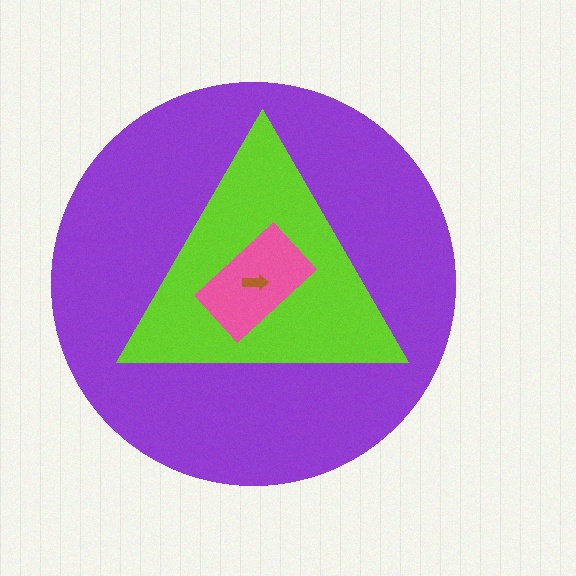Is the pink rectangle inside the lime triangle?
Yes.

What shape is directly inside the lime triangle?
The pink rectangle.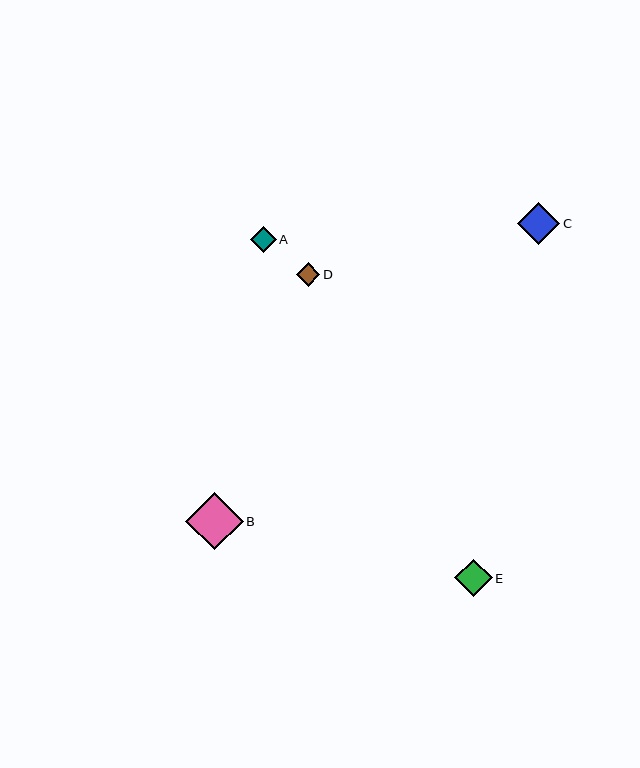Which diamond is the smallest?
Diamond D is the smallest with a size of approximately 23 pixels.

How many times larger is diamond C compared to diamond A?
Diamond C is approximately 1.6 times the size of diamond A.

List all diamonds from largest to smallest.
From largest to smallest: B, C, E, A, D.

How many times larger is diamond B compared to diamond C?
Diamond B is approximately 1.4 times the size of diamond C.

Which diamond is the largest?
Diamond B is the largest with a size of approximately 57 pixels.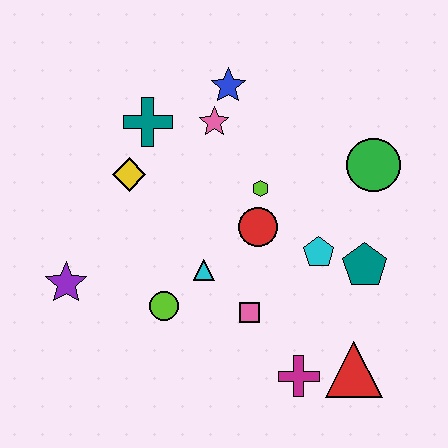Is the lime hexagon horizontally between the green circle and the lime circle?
Yes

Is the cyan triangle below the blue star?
Yes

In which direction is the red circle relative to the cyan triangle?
The red circle is to the right of the cyan triangle.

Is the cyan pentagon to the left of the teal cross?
No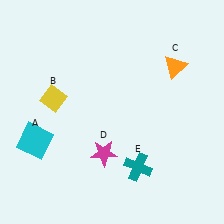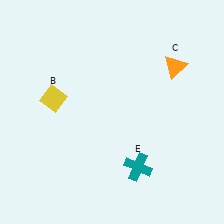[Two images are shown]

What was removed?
The magenta star (D), the cyan square (A) were removed in Image 2.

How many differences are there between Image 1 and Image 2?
There are 2 differences between the two images.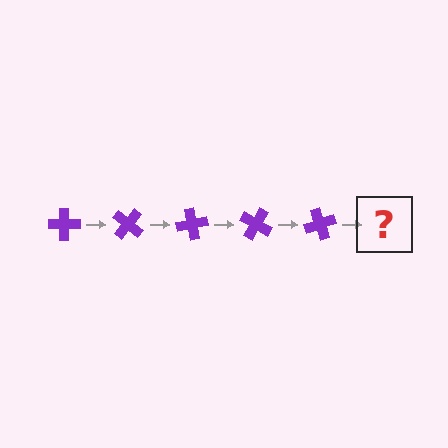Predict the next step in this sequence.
The next step is a purple cross rotated 200 degrees.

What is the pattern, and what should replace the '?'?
The pattern is that the cross rotates 40 degrees each step. The '?' should be a purple cross rotated 200 degrees.